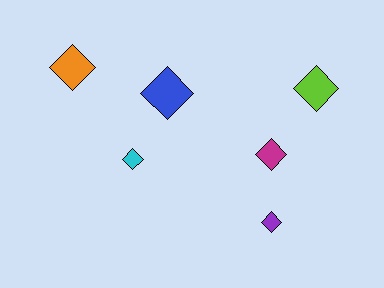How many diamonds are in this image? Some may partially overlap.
There are 6 diamonds.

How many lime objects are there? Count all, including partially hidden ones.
There is 1 lime object.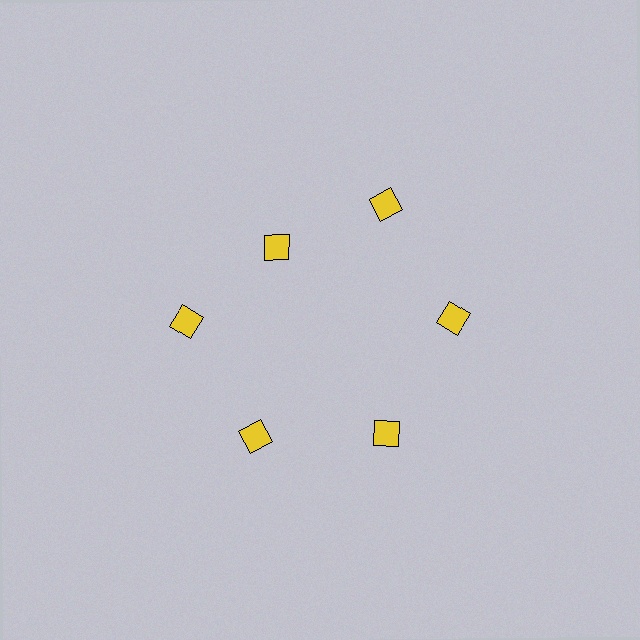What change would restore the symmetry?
The symmetry would be restored by moving it outward, back onto the ring so that all 6 diamonds sit at equal angles and equal distance from the center.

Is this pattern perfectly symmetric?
No. The 6 yellow diamonds are arranged in a ring, but one element near the 11 o'clock position is pulled inward toward the center, breaking the 6-fold rotational symmetry.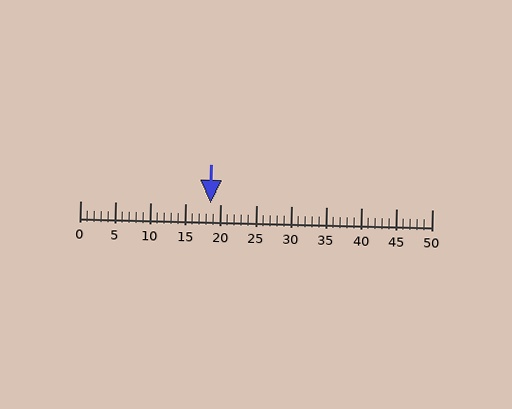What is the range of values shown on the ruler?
The ruler shows values from 0 to 50.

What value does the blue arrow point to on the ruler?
The blue arrow points to approximately 19.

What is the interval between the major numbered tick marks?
The major tick marks are spaced 5 units apart.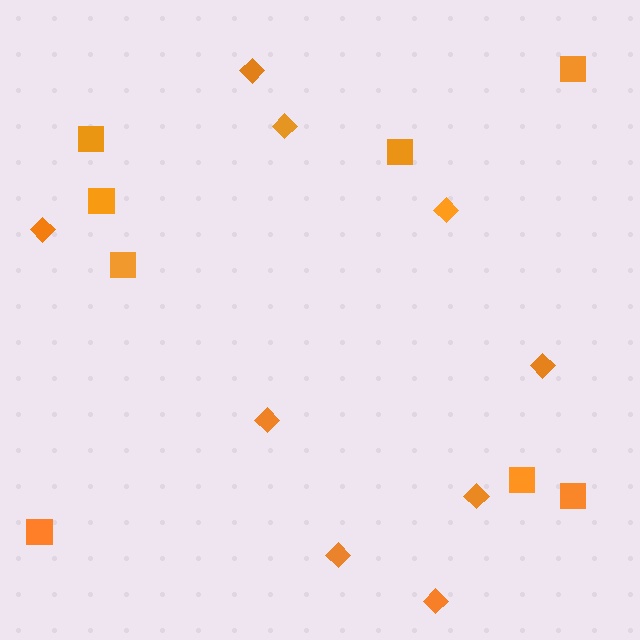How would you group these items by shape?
There are 2 groups: one group of squares (8) and one group of diamonds (9).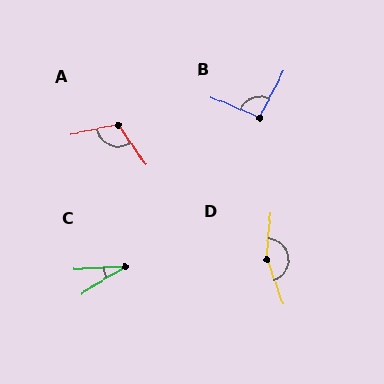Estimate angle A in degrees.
Approximately 113 degrees.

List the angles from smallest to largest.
C (29°), B (95°), A (113°), D (155°).